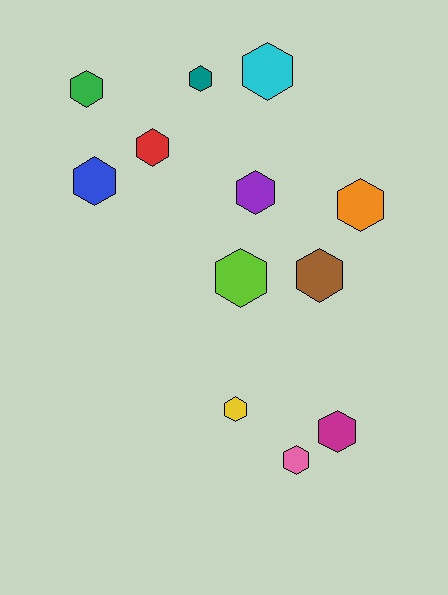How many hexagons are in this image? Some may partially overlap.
There are 12 hexagons.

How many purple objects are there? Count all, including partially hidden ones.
There is 1 purple object.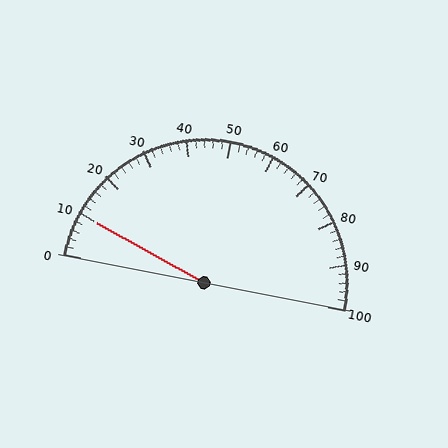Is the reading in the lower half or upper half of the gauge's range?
The reading is in the lower half of the range (0 to 100).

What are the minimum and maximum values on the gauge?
The gauge ranges from 0 to 100.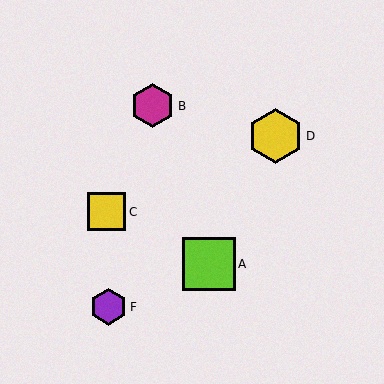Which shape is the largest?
The yellow hexagon (labeled D) is the largest.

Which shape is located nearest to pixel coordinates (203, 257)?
The lime square (labeled A) at (209, 264) is nearest to that location.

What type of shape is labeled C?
Shape C is a yellow square.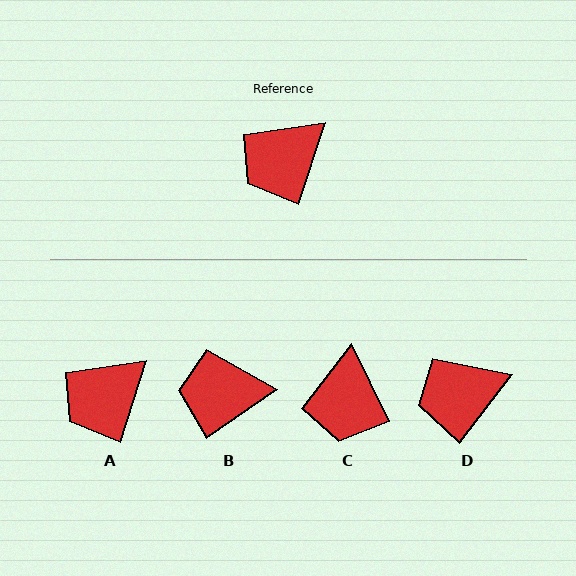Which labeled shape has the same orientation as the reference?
A.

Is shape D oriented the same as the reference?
No, it is off by about 20 degrees.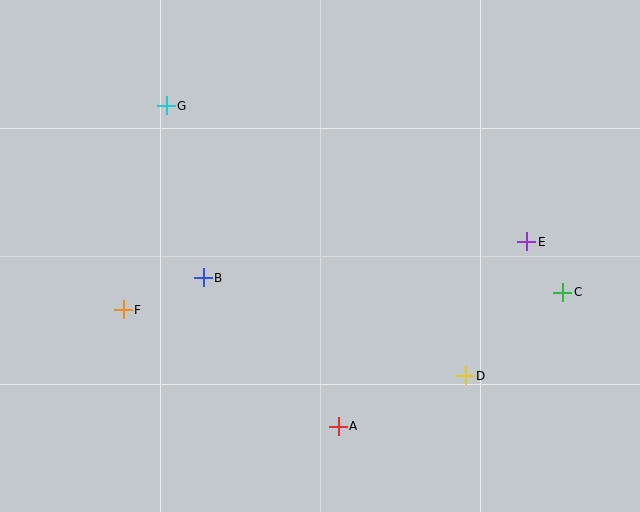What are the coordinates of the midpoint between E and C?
The midpoint between E and C is at (545, 267).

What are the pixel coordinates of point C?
Point C is at (563, 292).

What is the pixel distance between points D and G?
The distance between D and G is 403 pixels.